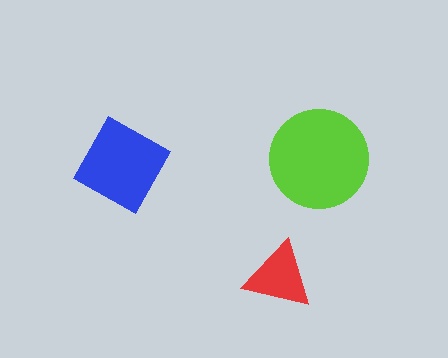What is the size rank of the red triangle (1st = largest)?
3rd.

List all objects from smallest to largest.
The red triangle, the blue square, the lime circle.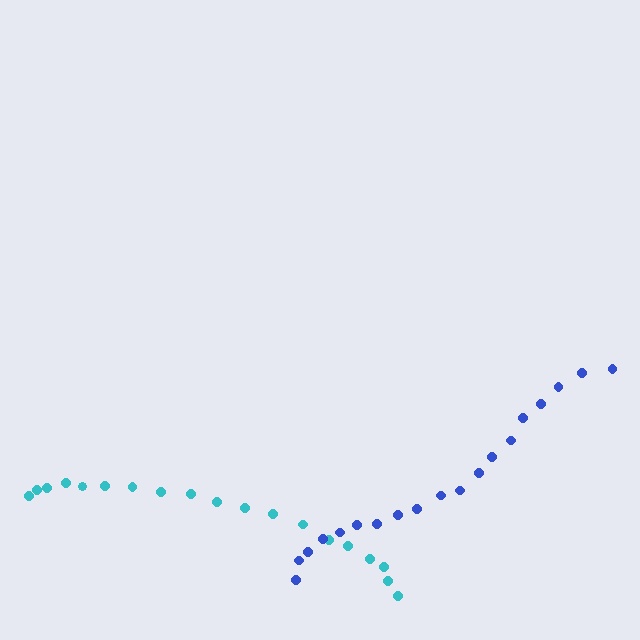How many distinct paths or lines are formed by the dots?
There are 2 distinct paths.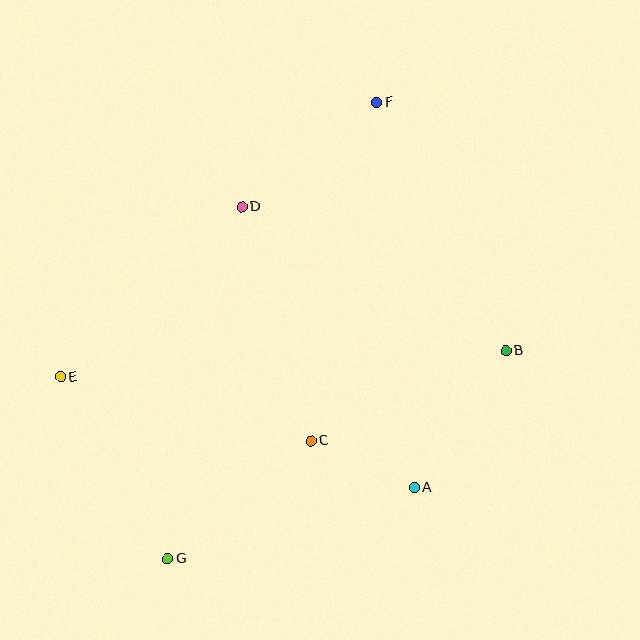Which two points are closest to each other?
Points A and C are closest to each other.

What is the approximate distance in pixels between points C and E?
The distance between C and E is approximately 258 pixels.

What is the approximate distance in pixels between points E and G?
The distance between E and G is approximately 211 pixels.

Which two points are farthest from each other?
Points F and G are farthest from each other.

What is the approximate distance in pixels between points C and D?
The distance between C and D is approximately 244 pixels.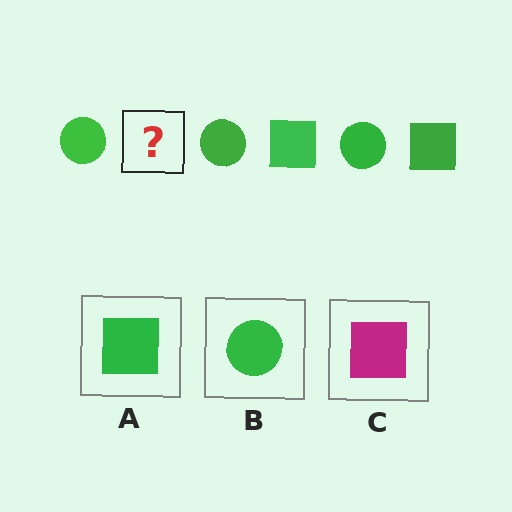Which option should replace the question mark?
Option A.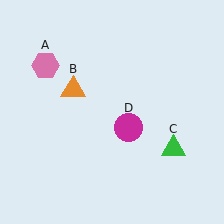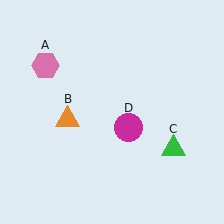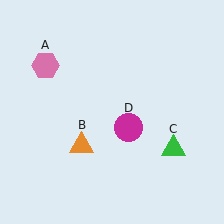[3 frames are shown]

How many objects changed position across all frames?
1 object changed position: orange triangle (object B).